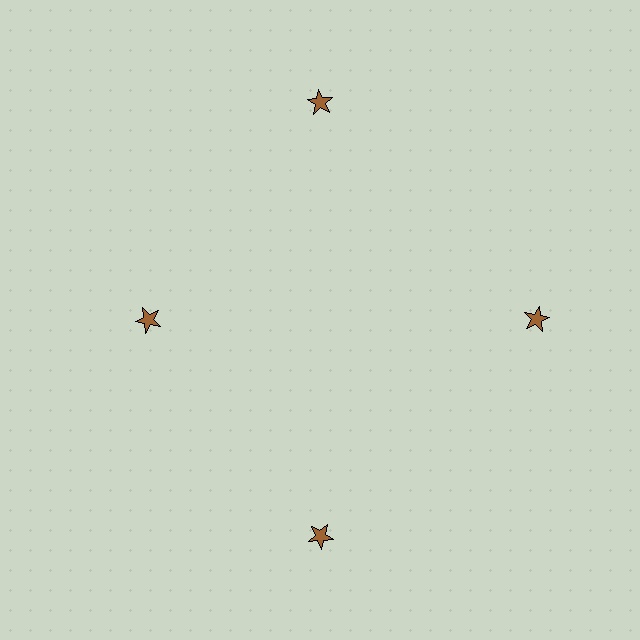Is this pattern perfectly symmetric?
No. The 4 brown stars are arranged in a ring, but one element near the 9 o'clock position is pulled inward toward the center, breaking the 4-fold rotational symmetry.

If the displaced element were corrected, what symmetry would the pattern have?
It would have 4-fold rotational symmetry — the pattern would map onto itself every 90 degrees.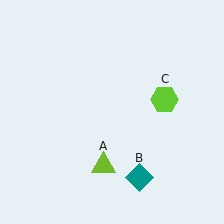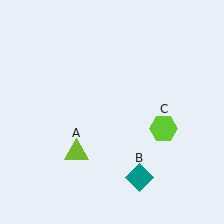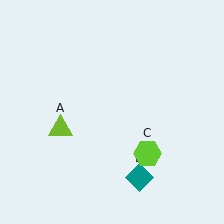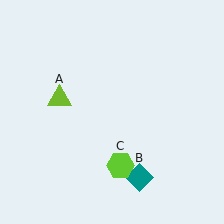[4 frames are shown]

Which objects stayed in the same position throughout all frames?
Teal diamond (object B) remained stationary.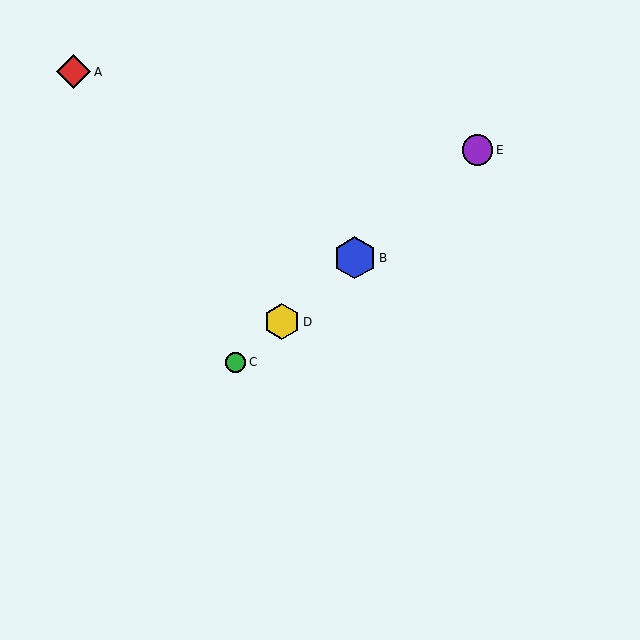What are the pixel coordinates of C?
Object C is at (235, 362).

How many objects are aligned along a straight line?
4 objects (B, C, D, E) are aligned along a straight line.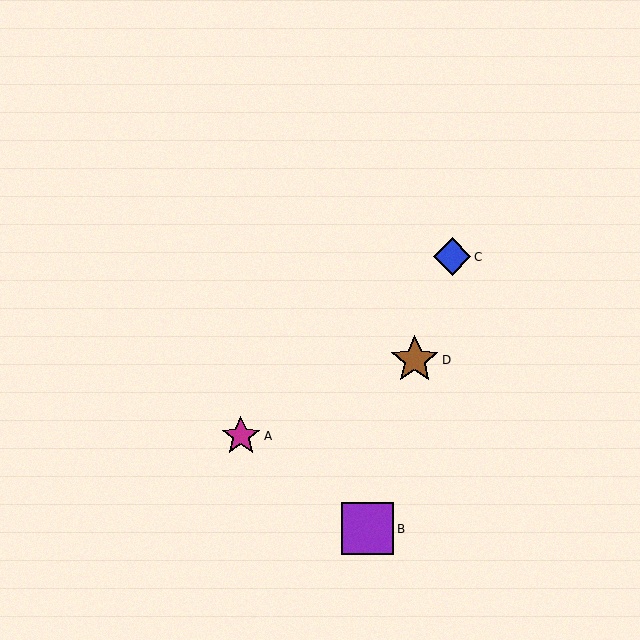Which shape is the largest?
The purple square (labeled B) is the largest.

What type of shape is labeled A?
Shape A is a magenta star.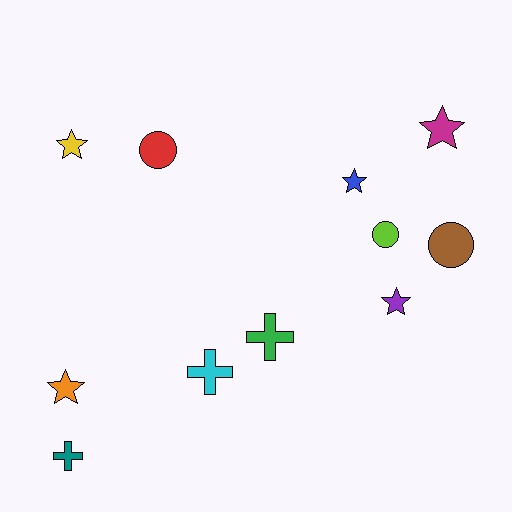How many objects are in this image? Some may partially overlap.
There are 11 objects.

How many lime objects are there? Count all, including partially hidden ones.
There is 1 lime object.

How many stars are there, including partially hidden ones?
There are 5 stars.